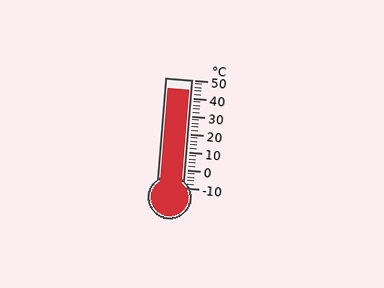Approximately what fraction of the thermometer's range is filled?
The thermometer is filled to approximately 90% of its range.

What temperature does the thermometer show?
The thermometer shows approximately 44°C.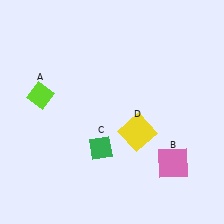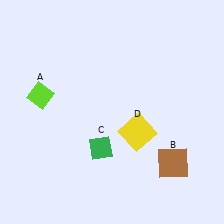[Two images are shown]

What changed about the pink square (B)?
In Image 1, B is pink. In Image 2, it changed to brown.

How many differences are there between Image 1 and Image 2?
There is 1 difference between the two images.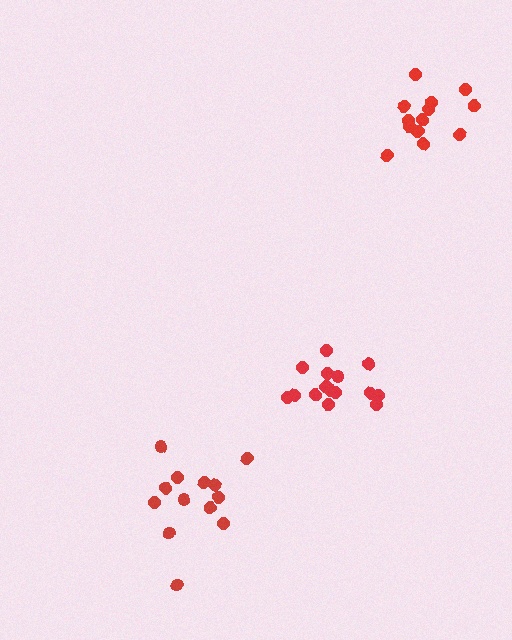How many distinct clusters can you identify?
There are 3 distinct clusters.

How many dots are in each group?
Group 1: 15 dots, Group 2: 13 dots, Group 3: 13 dots (41 total).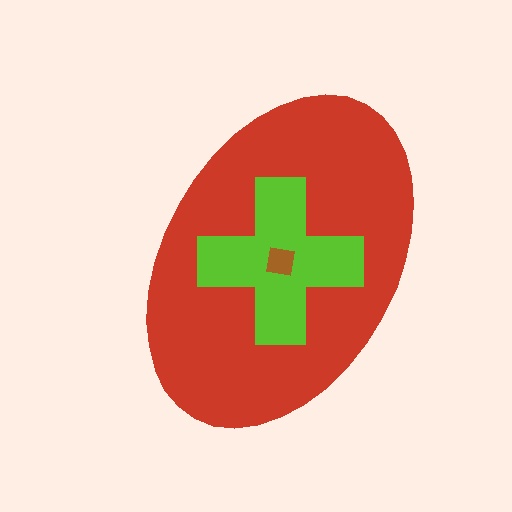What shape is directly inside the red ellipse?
The lime cross.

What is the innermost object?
The brown square.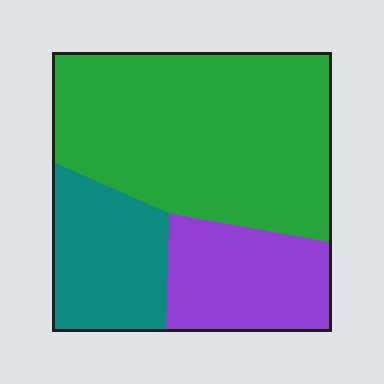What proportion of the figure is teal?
Teal takes up about one fifth (1/5) of the figure.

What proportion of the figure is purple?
Purple takes up about one fifth (1/5) of the figure.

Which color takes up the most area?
Green, at roughly 55%.